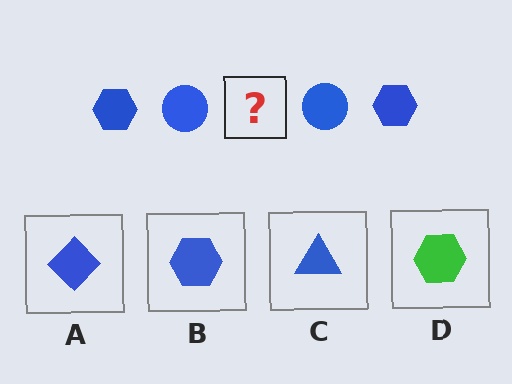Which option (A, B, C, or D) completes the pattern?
B.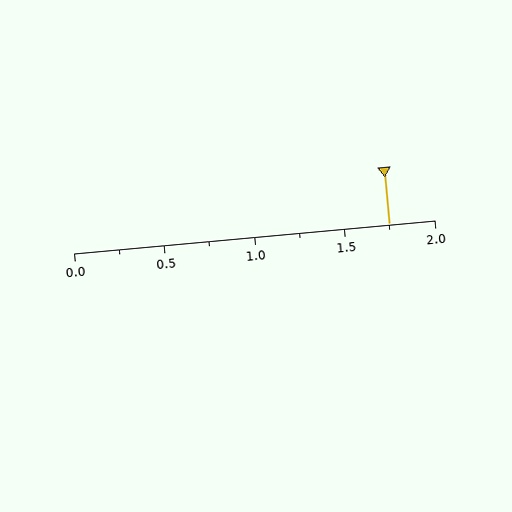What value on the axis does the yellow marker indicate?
The marker indicates approximately 1.75.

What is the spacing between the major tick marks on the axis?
The major ticks are spaced 0.5 apart.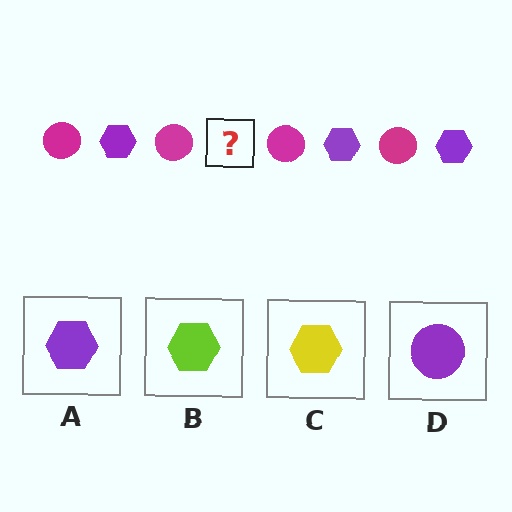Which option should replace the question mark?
Option A.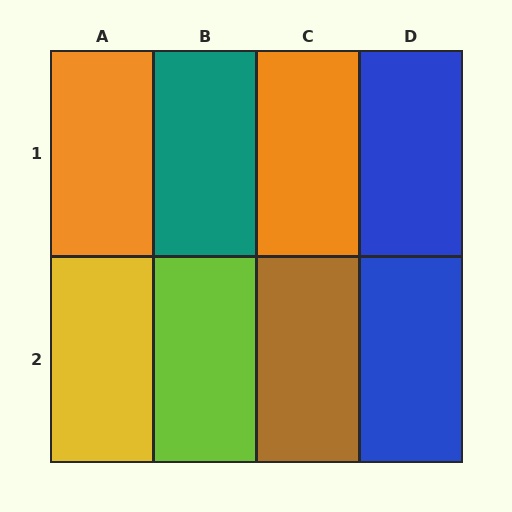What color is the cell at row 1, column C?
Orange.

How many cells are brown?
1 cell is brown.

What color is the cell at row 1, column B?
Teal.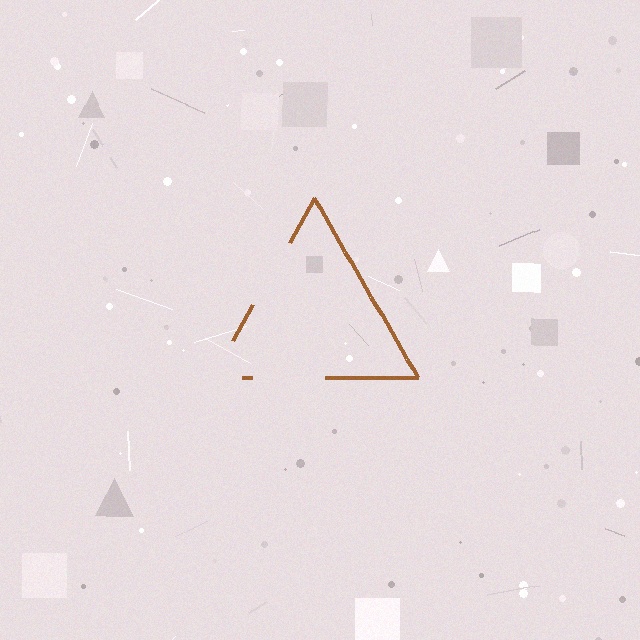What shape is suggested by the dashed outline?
The dashed outline suggests a triangle.